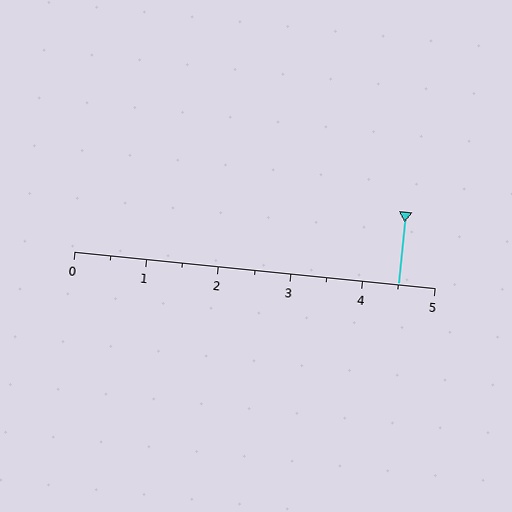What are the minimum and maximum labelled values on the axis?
The axis runs from 0 to 5.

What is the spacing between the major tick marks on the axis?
The major ticks are spaced 1 apart.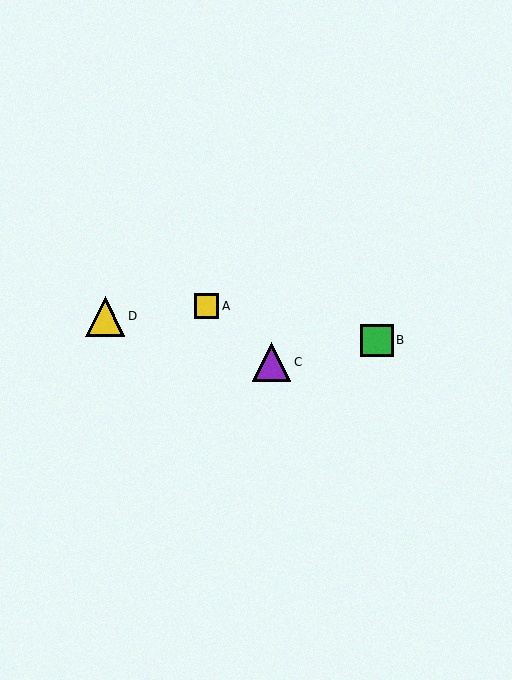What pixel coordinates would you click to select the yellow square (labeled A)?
Click at (206, 306) to select the yellow square A.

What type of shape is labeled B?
Shape B is a green square.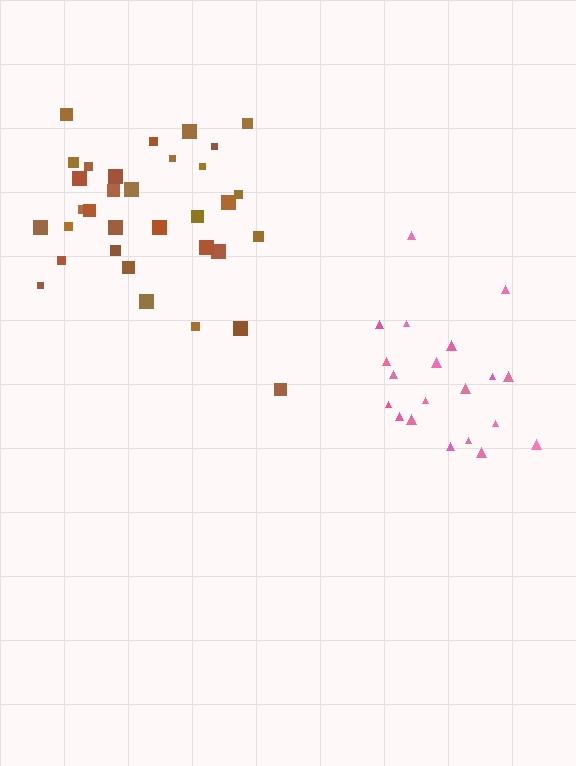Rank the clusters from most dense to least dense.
brown, pink.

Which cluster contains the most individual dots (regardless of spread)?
Brown (34).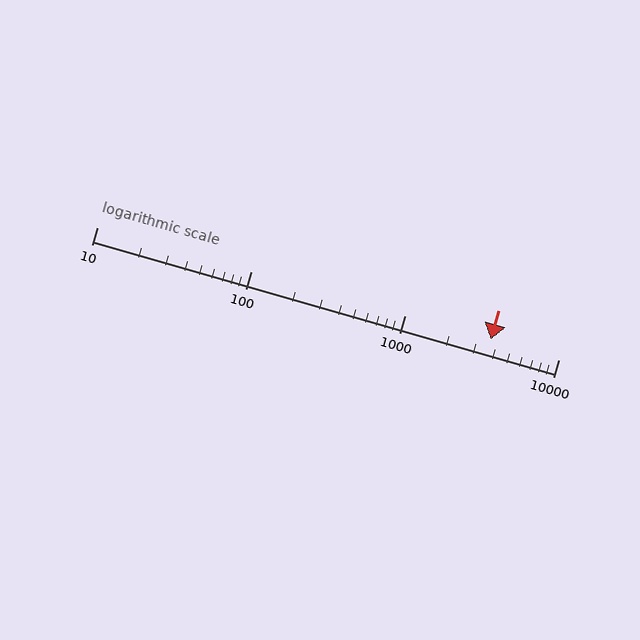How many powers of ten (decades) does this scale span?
The scale spans 3 decades, from 10 to 10000.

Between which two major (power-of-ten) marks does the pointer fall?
The pointer is between 1000 and 10000.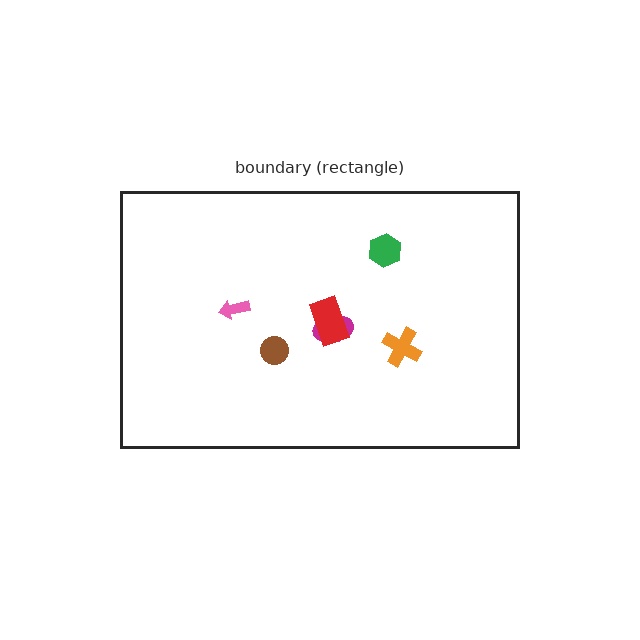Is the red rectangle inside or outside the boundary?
Inside.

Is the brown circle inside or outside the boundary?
Inside.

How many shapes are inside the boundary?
6 inside, 0 outside.